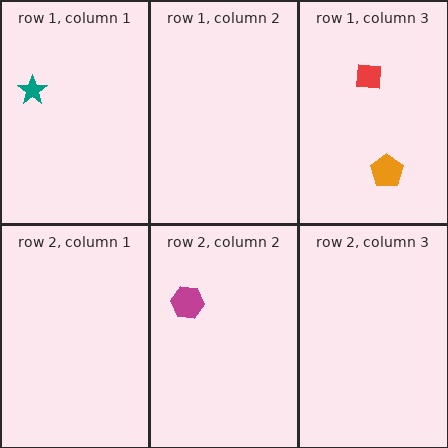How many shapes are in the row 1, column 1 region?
1.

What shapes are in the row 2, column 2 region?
The magenta hexagon.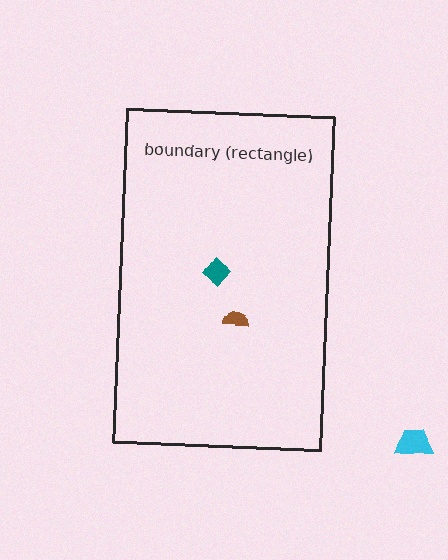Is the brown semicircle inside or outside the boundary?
Inside.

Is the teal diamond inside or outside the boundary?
Inside.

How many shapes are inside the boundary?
2 inside, 1 outside.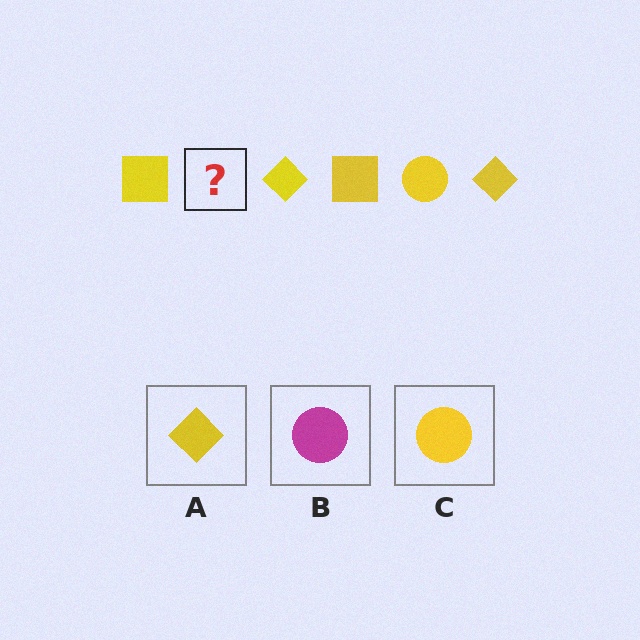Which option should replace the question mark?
Option C.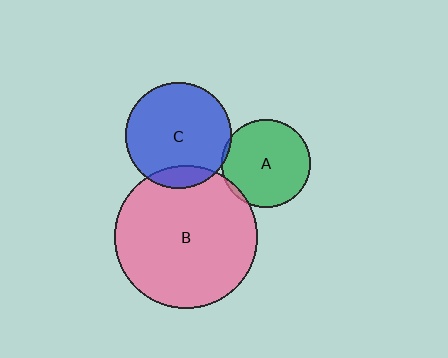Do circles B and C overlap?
Yes.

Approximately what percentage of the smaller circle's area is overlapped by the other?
Approximately 15%.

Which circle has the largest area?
Circle B (pink).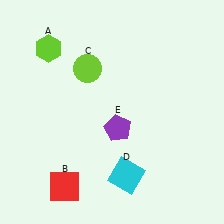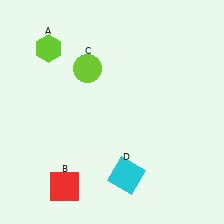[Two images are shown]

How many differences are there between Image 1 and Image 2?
There is 1 difference between the two images.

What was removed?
The purple pentagon (E) was removed in Image 2.